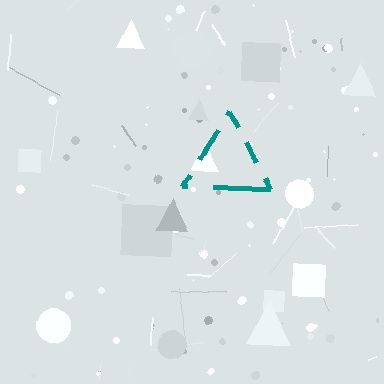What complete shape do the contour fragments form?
The contour fragments form a triangle.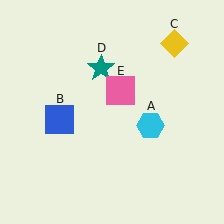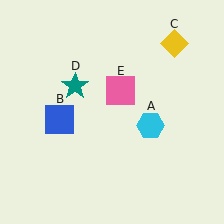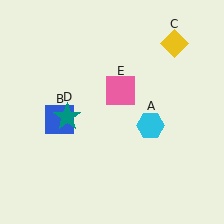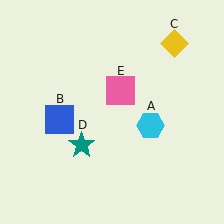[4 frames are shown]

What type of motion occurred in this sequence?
The teal star (object D) rotated counterclockwise around the center of the scene.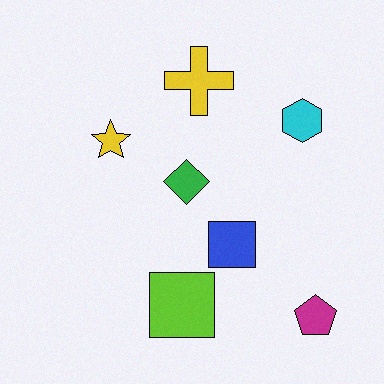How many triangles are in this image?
There are no triangles.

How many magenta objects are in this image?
There is 1 magenta object.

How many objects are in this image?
There are 7 objects.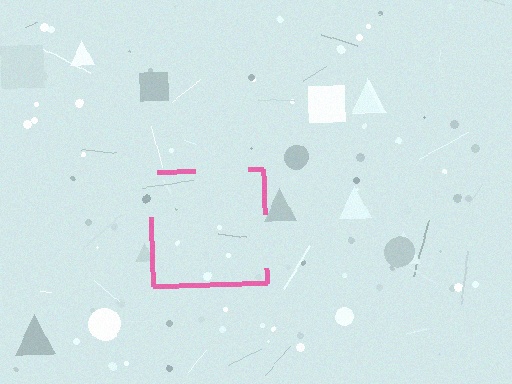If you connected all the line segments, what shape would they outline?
They would outline a square.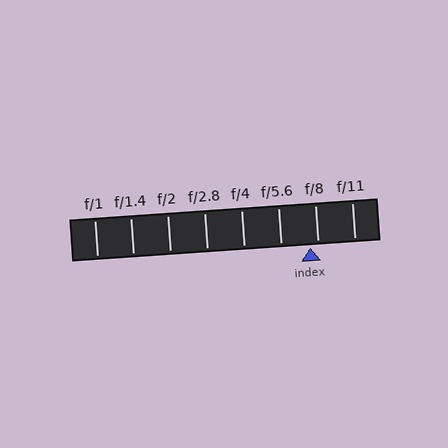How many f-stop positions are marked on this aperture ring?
There are 8 f-stop positions marked.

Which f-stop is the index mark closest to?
The index mark is closest to f/8.